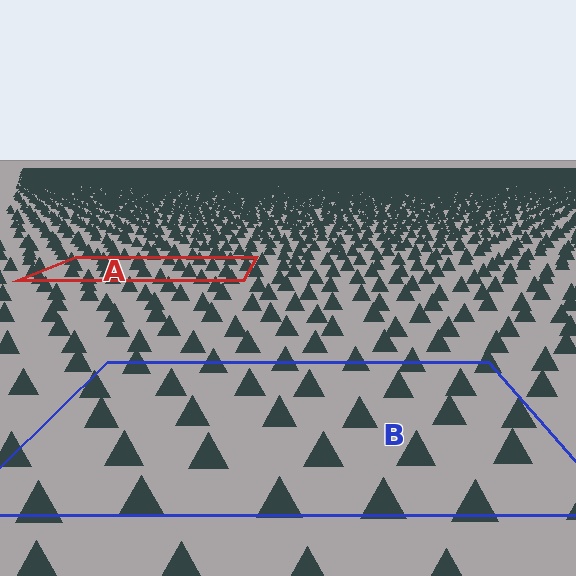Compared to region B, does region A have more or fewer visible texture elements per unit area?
Region A has more texture elements per unit area — they are packed more densely because it is farther away.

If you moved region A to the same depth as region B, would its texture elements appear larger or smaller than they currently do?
They would appear larger. At a closer depth, the same texture elements are projected at a bigger on-screen size.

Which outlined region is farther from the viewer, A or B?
Region A is farther from the viewer — the texture elements inside it appear smaller and more densely packed.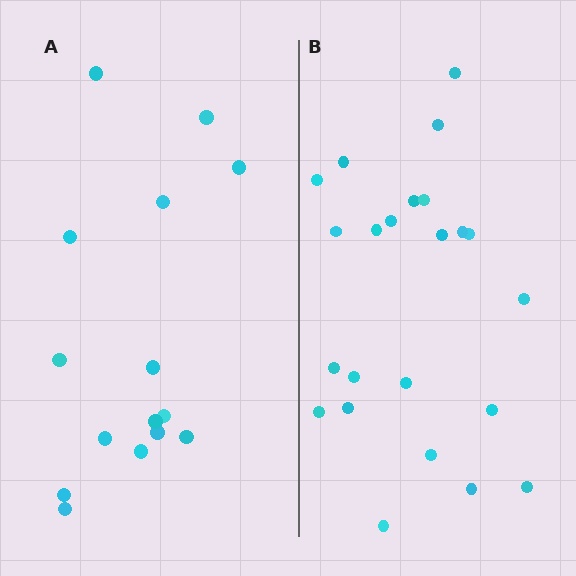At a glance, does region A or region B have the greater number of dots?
Region B (the right region) has more dots.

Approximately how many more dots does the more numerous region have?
Region B has roughly 8 or so more dots than region A.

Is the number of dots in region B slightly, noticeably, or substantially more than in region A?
Region B has substantially more. The ratio is roughly 1.5 to 1.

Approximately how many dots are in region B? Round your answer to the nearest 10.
About 20 dots. (The exact count is 23, which rounds to 20.)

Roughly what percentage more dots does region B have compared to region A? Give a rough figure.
About 55% more.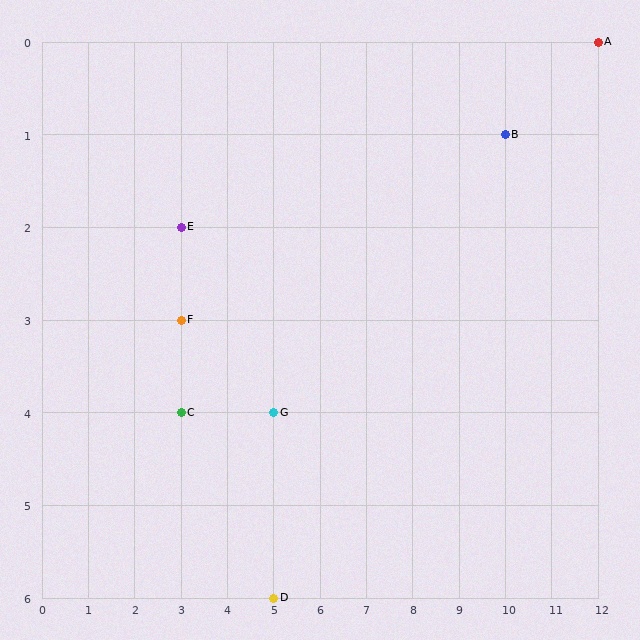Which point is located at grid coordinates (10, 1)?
Point B is at (10, 1).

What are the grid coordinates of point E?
Point E is at grid coordinates (3, 2).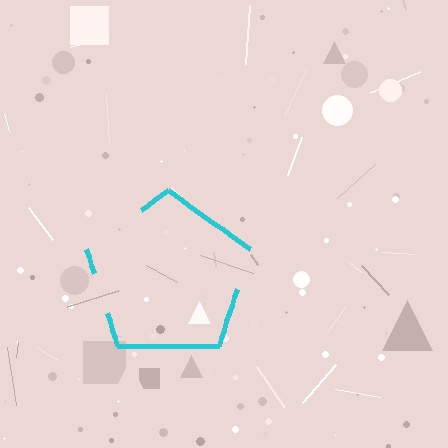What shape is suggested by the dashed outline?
The dashed outline suggests a pentagon.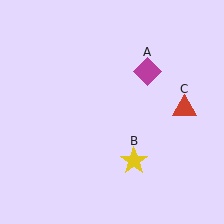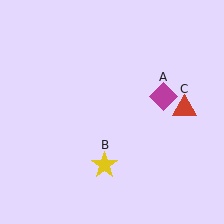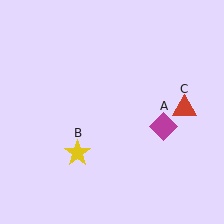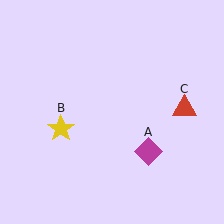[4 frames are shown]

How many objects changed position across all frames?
2 objects changed position: magenta diamond (object A), yellow star (object B).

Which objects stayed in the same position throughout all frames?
Red triangle (object C) remained stationary.